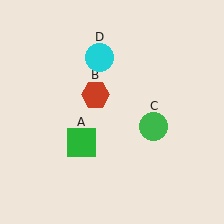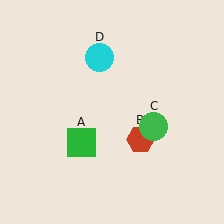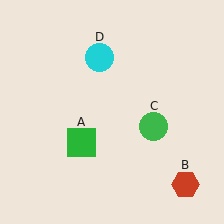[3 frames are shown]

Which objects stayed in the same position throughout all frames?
Green square (object A) and green circle (object C) and cyan circle (object D) remained stationary.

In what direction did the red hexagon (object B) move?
The red hexagon (object B) moved down and to the right.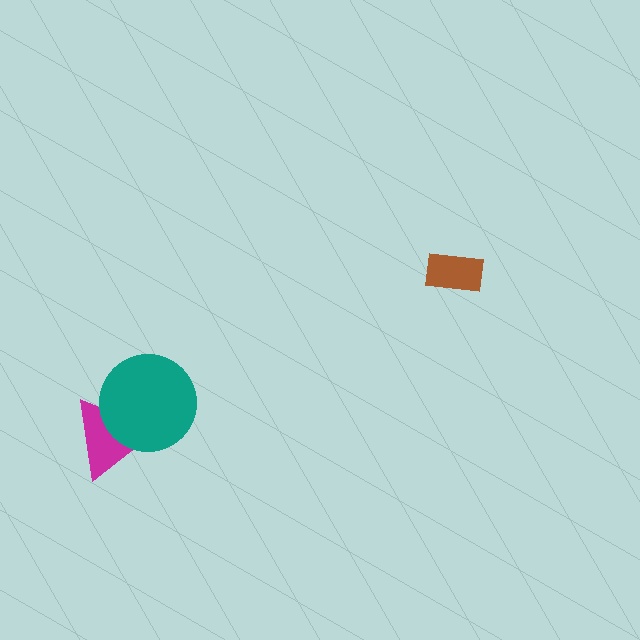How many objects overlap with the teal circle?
1 object overlaps with the teal circle.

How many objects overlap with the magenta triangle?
1 object overlaps with the magenta triangle.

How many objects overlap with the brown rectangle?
0 objects overlap with the brown rectangle.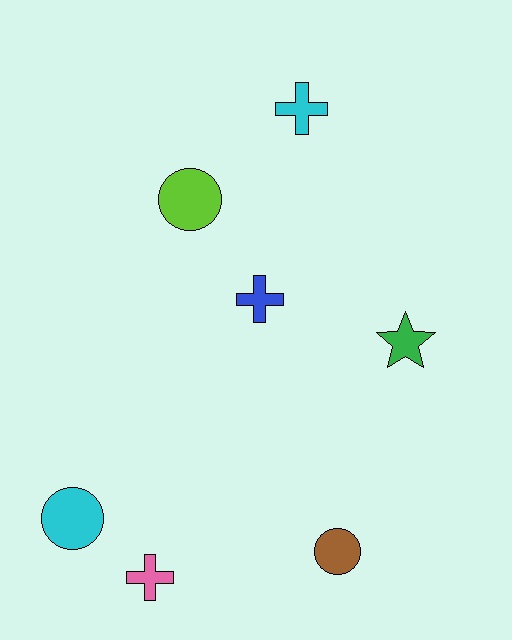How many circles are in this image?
There are 3 circles.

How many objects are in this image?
There are 7 objects.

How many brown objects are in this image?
There is 1 brown object.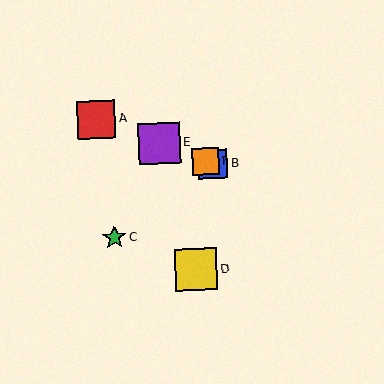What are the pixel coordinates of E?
Object E is at (159, 144).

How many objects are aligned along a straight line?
4 objects (A, B, E, F) are aligned along a straight line.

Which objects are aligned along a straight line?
Objects A, B, E, F are aligned along a straight line.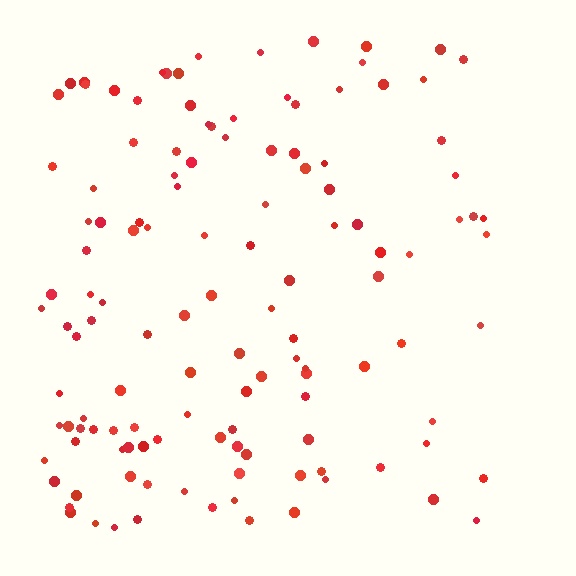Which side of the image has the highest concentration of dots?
The left.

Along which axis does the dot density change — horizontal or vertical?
Horizontal.